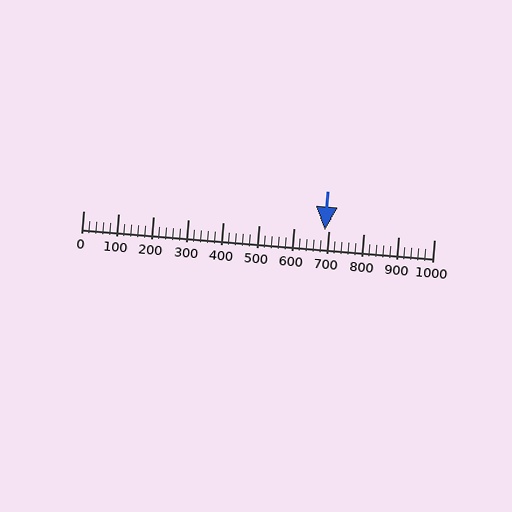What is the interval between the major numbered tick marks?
The major tick marks are spaced 100 units apart.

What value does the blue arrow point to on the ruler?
The blue arrow points to approximately 688.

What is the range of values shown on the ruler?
The ruler shows values from 0 to 1000.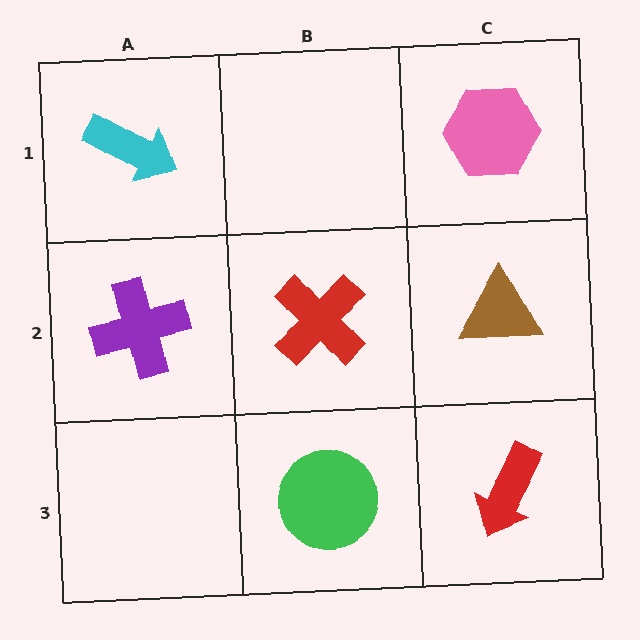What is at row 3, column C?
A red arrow.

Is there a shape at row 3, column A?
No, that cell is empty.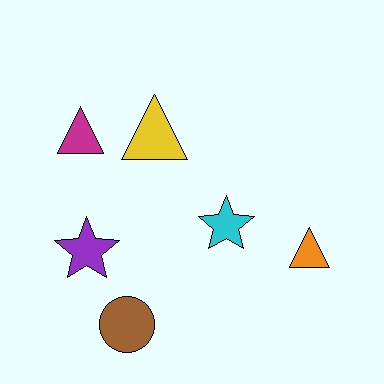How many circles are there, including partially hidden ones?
There is 1 circle.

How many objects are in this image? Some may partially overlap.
There are 6 objects.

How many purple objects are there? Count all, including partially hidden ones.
There is 1 purple object.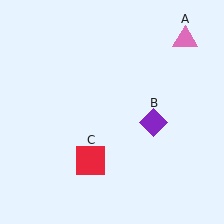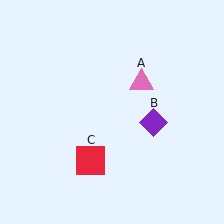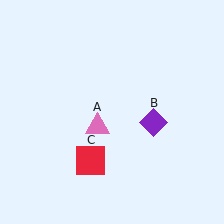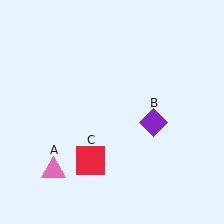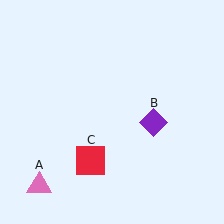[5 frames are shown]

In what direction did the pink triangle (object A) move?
The pink triangle (object A) moved down and to the left.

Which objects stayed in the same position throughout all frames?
Purple diamond (object B) and red square (object C) remained stationary.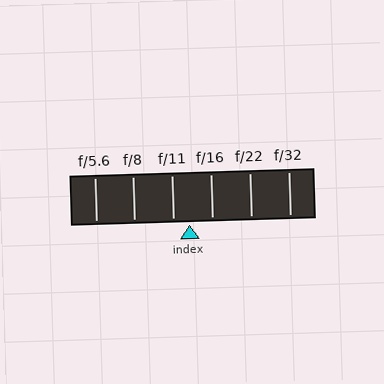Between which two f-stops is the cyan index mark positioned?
The index mark is between f/11 and f/16.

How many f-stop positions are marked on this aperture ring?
There are 6 f-stop positions marked.